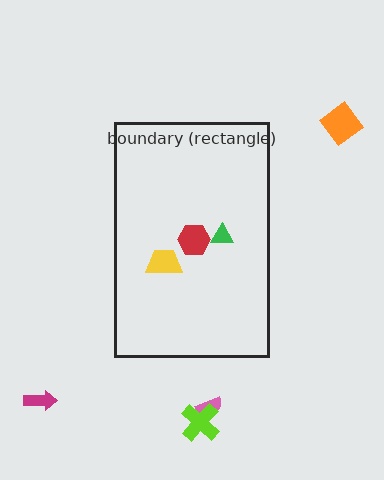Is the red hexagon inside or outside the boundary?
Inside.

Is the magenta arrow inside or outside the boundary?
Outside.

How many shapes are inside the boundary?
3 inside, 4 outside.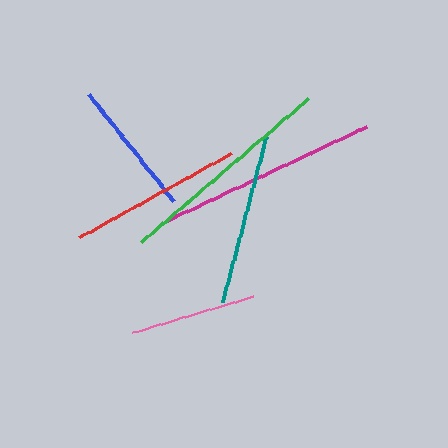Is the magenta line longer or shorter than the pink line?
The magenta line is longer than the pink line.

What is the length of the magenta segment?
The magenta segment is approximately 222 pixels long.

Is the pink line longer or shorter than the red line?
The red line is longer than the pink line.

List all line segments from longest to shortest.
From longest to shortest: magenta, green, red, teal, blue, pink.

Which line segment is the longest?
The magenta line is the longest at approximately 222 pixels.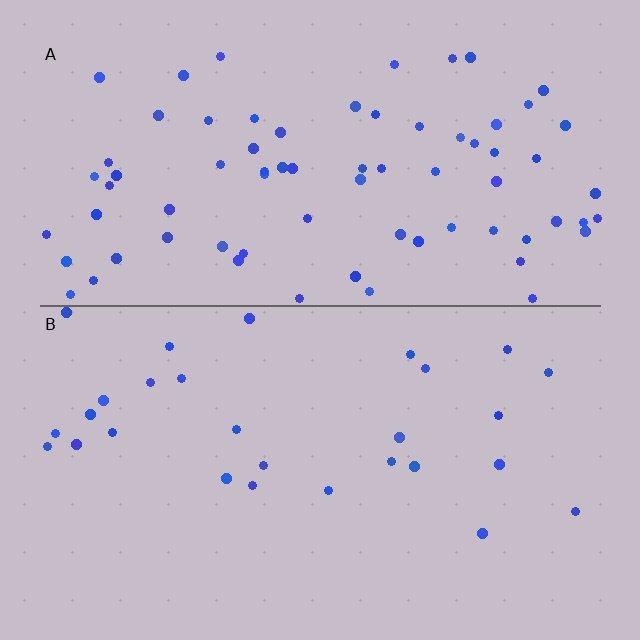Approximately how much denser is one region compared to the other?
Approximately 2.6× — region A over region B.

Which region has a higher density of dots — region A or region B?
A (the top).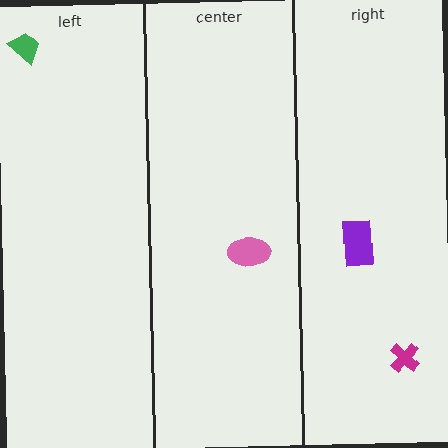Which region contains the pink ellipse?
The center region.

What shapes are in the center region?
The pink ellipse.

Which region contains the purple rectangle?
The right region.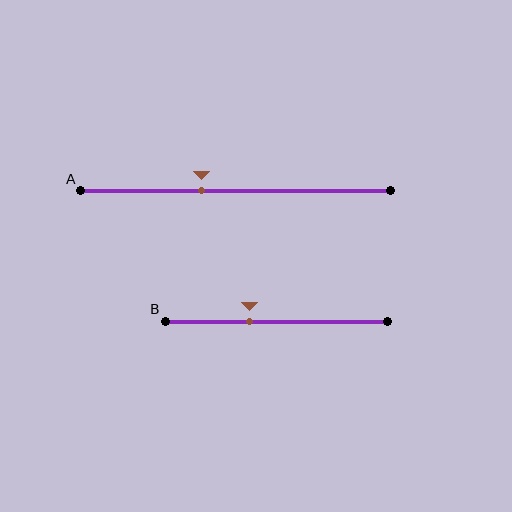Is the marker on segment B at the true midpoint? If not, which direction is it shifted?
No, the marker on segment B is shifted to the left by about 12% of the segment length.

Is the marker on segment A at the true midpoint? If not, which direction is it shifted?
No, the marker on segment A is shifted to the left by about 11% of the segment length.